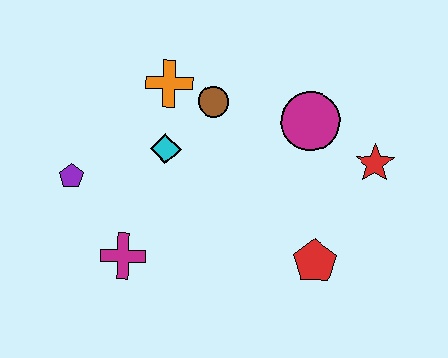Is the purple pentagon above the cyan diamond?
No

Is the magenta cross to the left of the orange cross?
Yes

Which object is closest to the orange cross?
The brown circle is closest to the orange cross.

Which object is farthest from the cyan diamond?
The red star is farthest from the cyan diamond.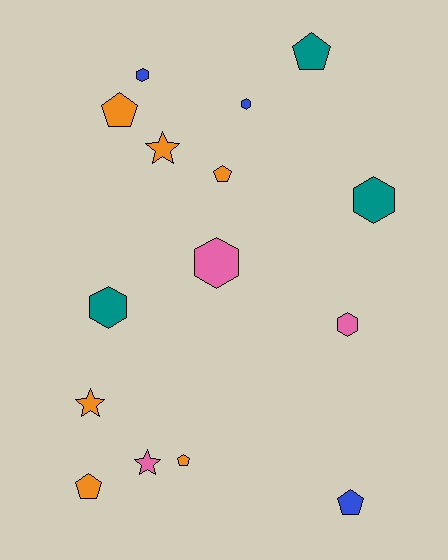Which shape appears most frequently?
Hexagon, with 6 objects.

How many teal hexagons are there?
There are 2 teal hexagons.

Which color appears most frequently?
Orange, with 6 objects.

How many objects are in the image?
There are 15 objects.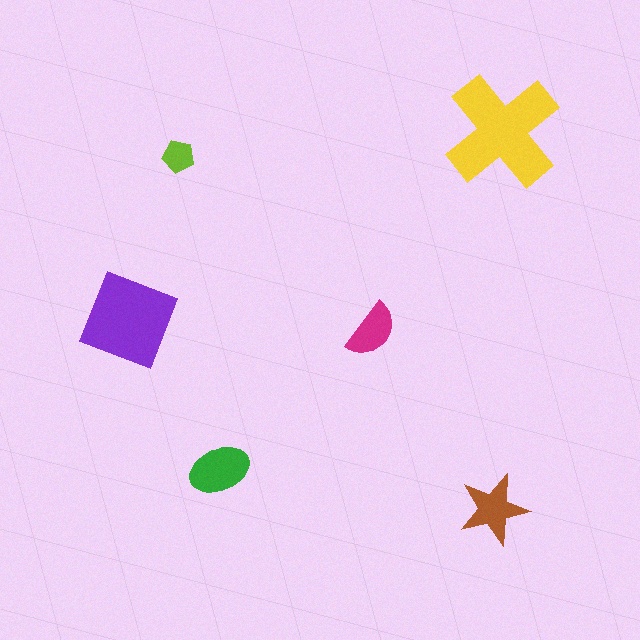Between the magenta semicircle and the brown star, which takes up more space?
The brown star.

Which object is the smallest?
The lime pentagon.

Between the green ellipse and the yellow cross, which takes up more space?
The yellow cross.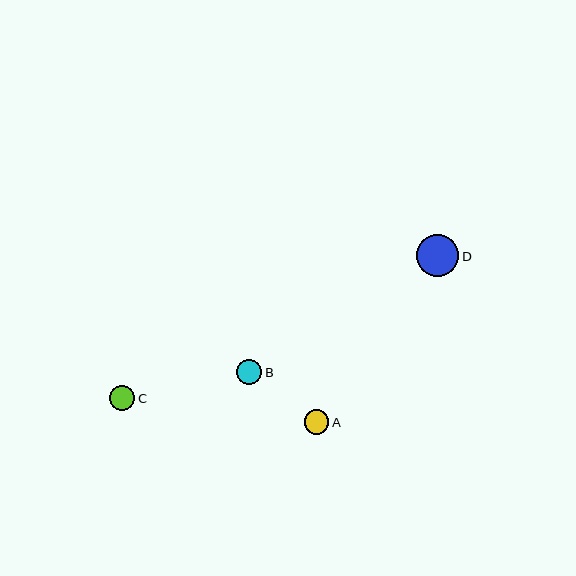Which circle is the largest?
Circle D is the largest with a size of approximately 42 pixels.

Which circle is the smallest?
Circle A is the smallest with a size of approximately 24 pixels.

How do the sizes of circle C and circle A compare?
Circle C and circle A are approximately the same size.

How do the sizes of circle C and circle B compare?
Circle C and circle B are approximately the same size.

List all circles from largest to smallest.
From largest to smallest: D, C, B, A.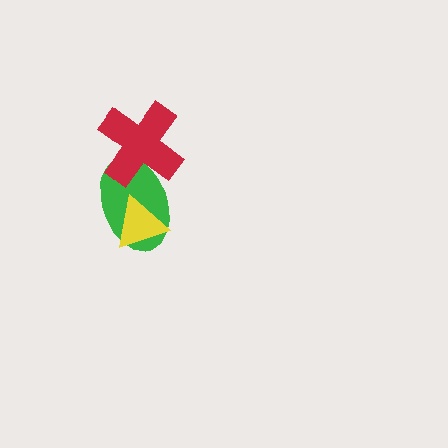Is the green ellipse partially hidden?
Yes, it is partially covered by another shape.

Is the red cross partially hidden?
No, no other shape covers it.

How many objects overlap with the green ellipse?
2 objects overlap with the green ellipse.